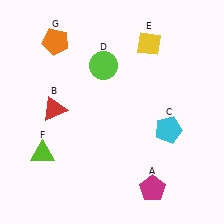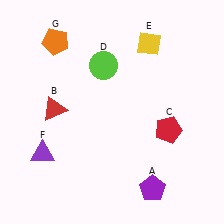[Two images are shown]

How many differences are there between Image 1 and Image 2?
There are 3 differences between the two images.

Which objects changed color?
A changed from magenta to purple. C changed from cyan to red. F changed from lime to purple.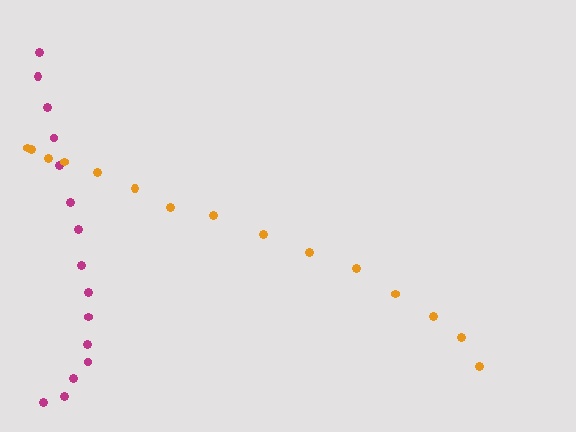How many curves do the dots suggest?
There are 2 distinct paths.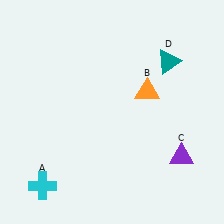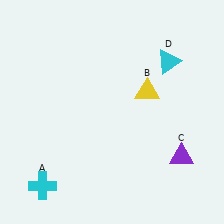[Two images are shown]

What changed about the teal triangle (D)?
In Image 1, D is teal. In Image 2, it changed to cyan.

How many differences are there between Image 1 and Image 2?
There are 2 differences between the two images.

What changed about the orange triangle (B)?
In Image 1, B is orange. In Image 2, it changed to yellow.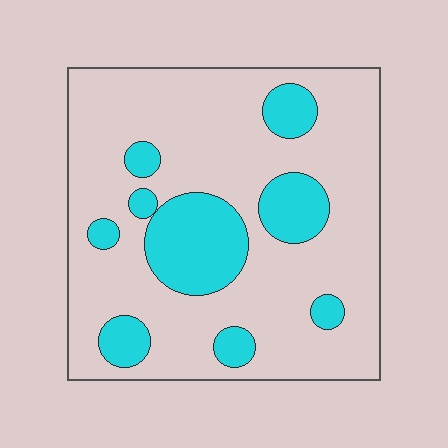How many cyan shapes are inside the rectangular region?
9.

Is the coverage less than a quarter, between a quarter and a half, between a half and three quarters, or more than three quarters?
Less than a quarter.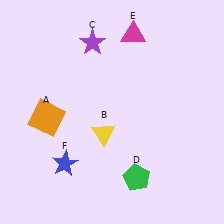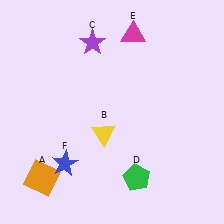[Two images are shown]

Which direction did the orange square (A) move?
The orange square (A) moved down.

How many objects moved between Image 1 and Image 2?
1 object moved between the two images.